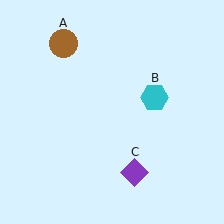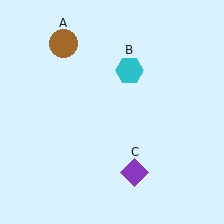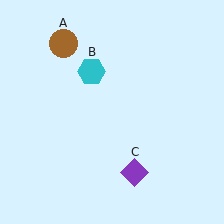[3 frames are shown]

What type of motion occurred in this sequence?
The cyan hexagon (object B) rotated counterclockwise around the center of the scene.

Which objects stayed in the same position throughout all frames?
Brown circle (object A) and purple diamond (object C) remained stationary.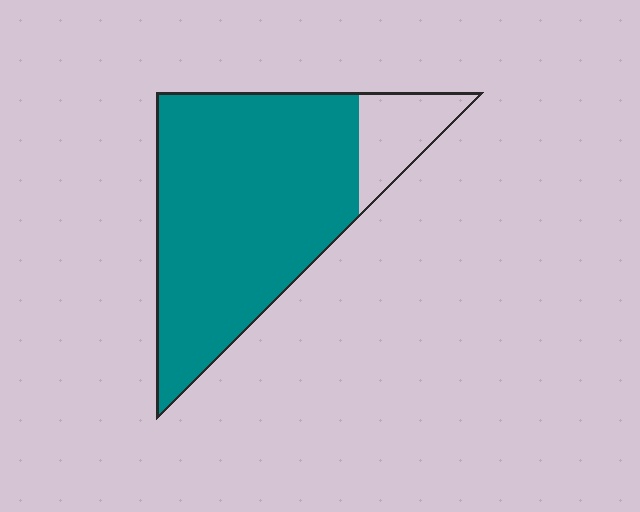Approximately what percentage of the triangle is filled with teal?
Approximately 85%.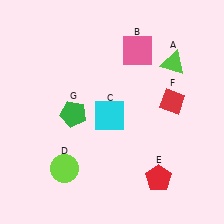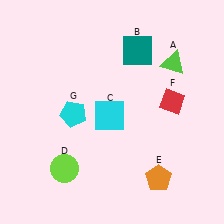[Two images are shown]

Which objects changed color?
B changed from pink to teal. E changed from red to orange. G changed from green to cyan.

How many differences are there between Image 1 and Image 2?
There are 3 differences between the two images.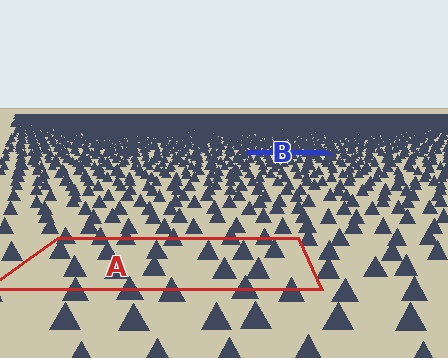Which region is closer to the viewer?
Region A is closer. The texture elements there are larger and more spread out.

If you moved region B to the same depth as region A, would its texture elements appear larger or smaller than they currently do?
They would appear larger. At a closer depth, the same texture elements are projected at a bigger on-screen size.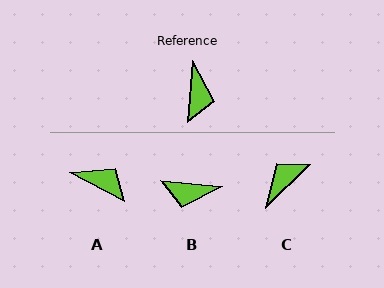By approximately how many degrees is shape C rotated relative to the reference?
Approximately 139 degrees counter-clockwise.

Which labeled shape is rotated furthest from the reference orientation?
C, about 139 degrees away.